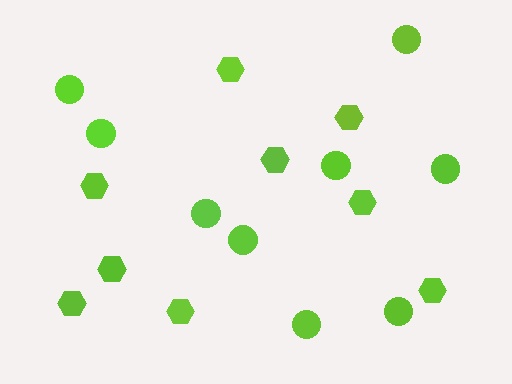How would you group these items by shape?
There are 2 groups: one group of circles (9) and one group of hexagons (9).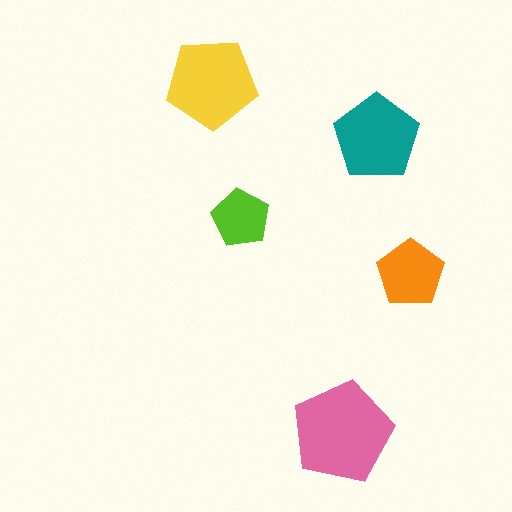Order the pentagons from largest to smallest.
the pink one, the yellow one, the teal one, the orange one, the lime one.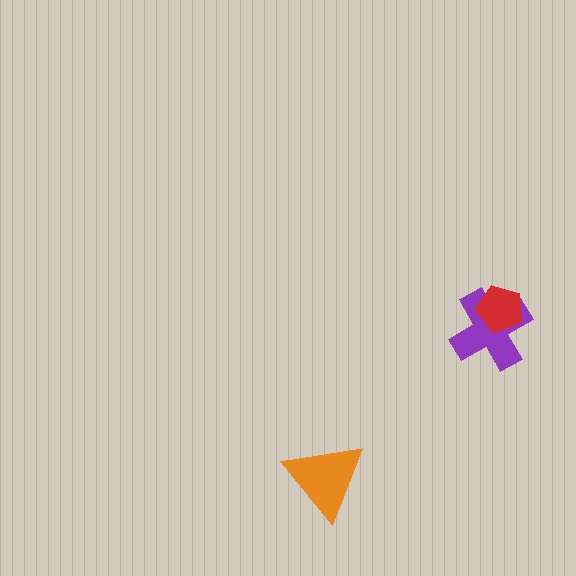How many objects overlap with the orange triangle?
0 objects overlap with the orange triangle.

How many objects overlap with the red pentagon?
1 object overlaps with the red pentagon.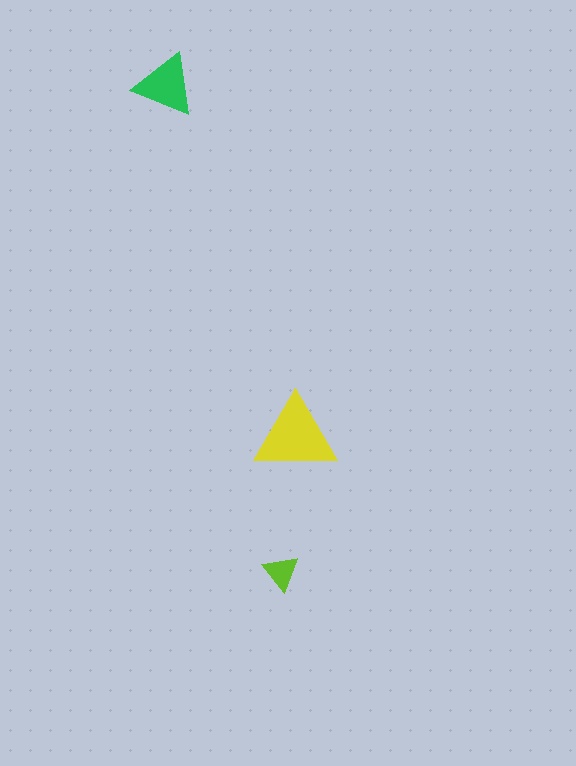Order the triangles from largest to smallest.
the yellow one, the green one, the lime one.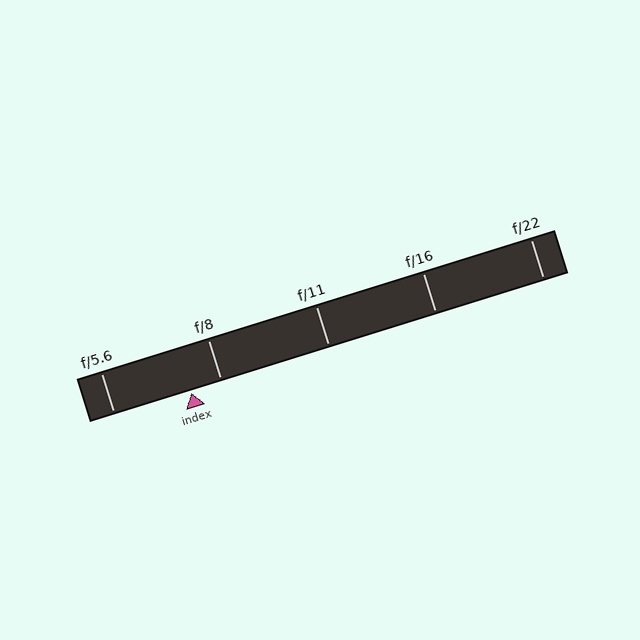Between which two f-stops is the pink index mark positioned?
The index mark is between f/5.6 and f/8.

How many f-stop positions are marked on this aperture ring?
There are 5 f-stop positions marked.